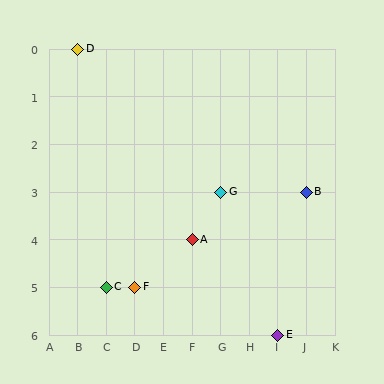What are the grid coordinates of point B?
Point B is at grid coordinates (J, 3).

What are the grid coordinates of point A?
Point A is at grid coordinates (F, 4).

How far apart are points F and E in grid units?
Points F and E are 5 columns and 1 row apart (about 5.1 grid units diagonally).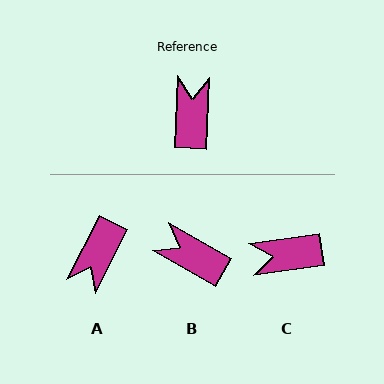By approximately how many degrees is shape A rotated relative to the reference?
Approximately 156 degrees counter-clockwise.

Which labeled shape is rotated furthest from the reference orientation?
A, about 156 degrees away.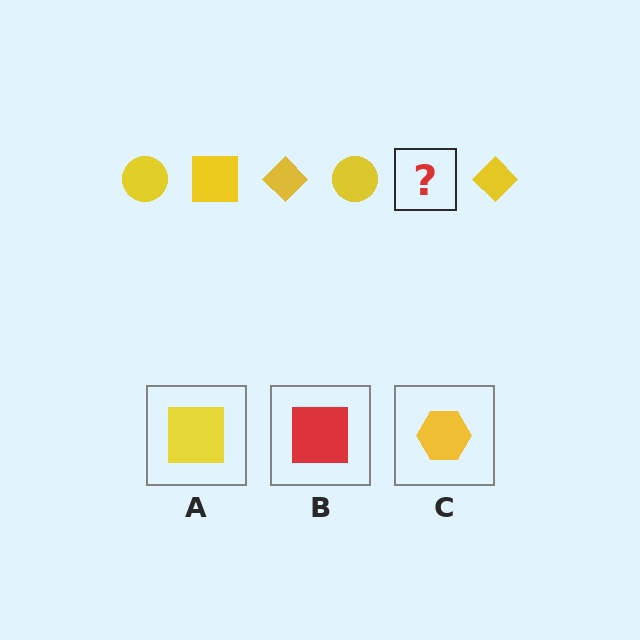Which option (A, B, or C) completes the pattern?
A.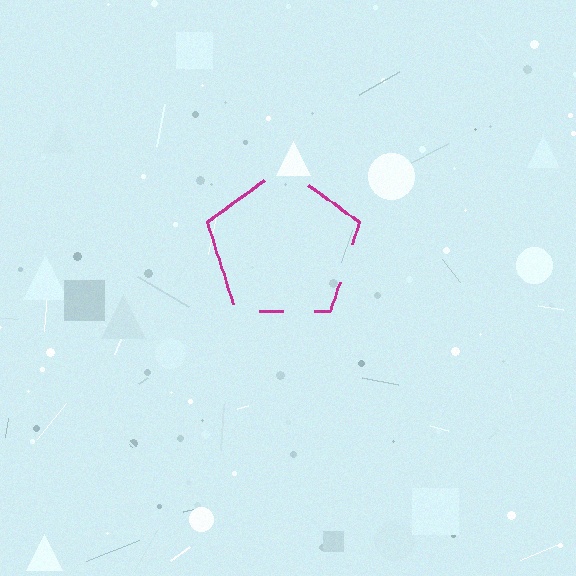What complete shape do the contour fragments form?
The contour fragments form a pentagon.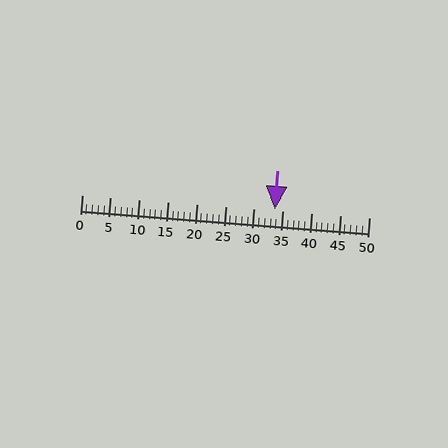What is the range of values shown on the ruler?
The ruler shows values from 0 to 50.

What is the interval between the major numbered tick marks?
The major tick marks are spaced 5 units apart.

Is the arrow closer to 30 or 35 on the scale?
The arrow is closer to 35.